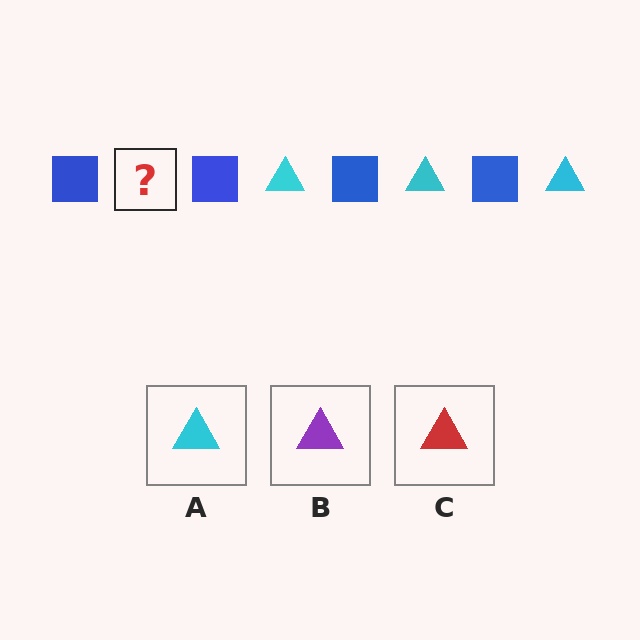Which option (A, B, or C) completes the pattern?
A.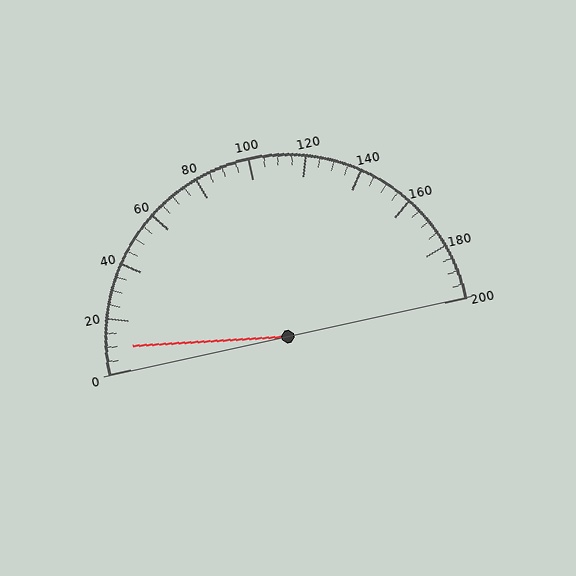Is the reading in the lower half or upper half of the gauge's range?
The reading is in the lower half of the range (0 to 200).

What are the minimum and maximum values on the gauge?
The gauge ranges from 0 to 200.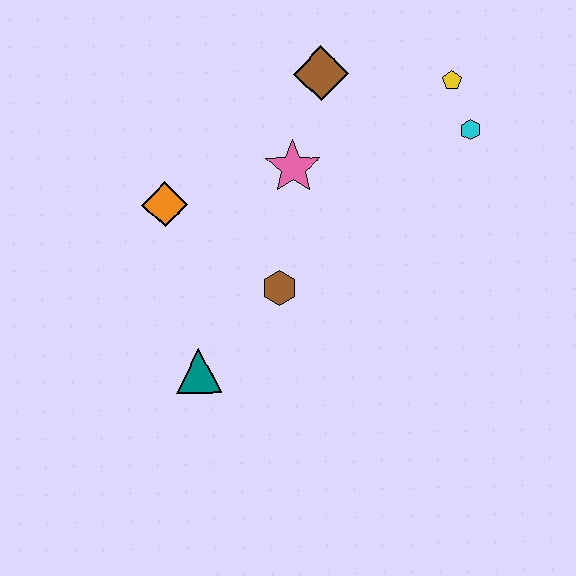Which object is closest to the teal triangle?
The brown hexagon is closest to the teal triangle.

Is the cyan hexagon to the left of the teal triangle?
No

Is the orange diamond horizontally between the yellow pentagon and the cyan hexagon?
No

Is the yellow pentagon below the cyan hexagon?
No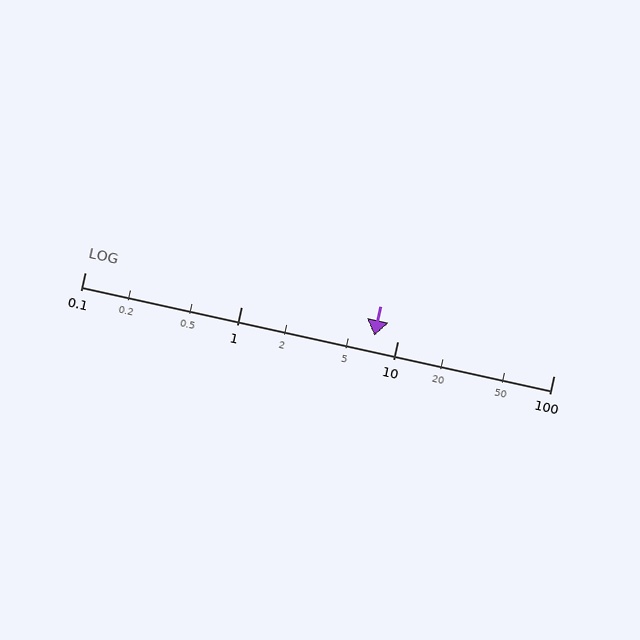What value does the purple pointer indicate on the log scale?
The pointer indicates approximately 7.1.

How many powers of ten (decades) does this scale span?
The scale spans 3 decades, from 0.1 to 100.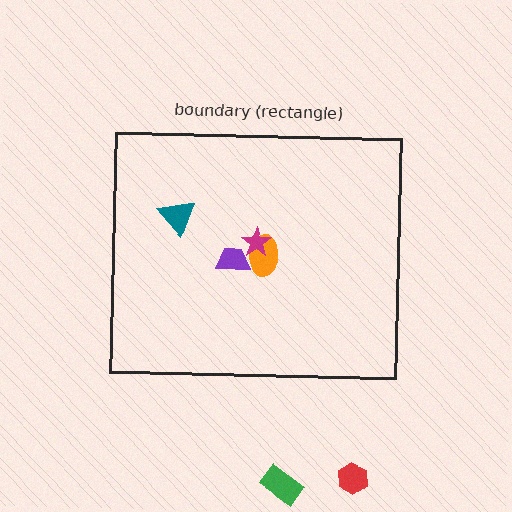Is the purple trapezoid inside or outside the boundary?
Inside.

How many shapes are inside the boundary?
4 inside, 2 outside.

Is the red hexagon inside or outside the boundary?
Outside.